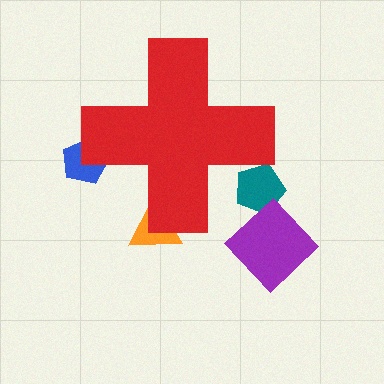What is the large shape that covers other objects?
A red cross.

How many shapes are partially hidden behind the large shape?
3 shapes are partially hidden.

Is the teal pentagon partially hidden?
Yes, the teal pentagon is partially hidden behind the red cross.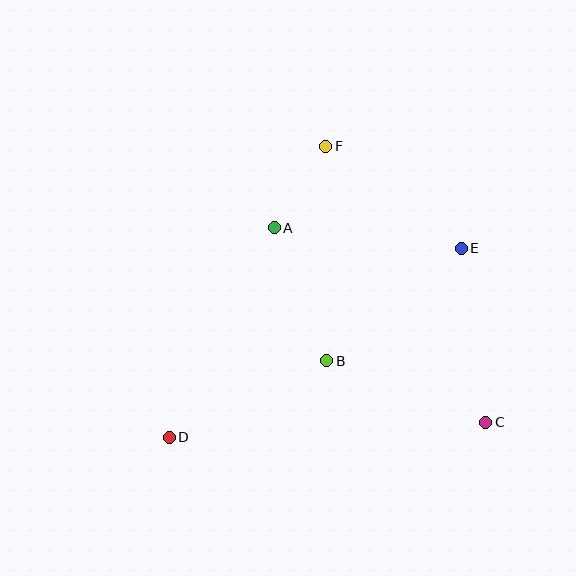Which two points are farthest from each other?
Points D and E are farthest from each other.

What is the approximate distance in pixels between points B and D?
The distance between B and D is approximately 175 pixels.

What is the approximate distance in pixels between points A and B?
The distance between A and B is approximately 143 pixels.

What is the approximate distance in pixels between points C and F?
The distance between C and F is approximately 319 pixels.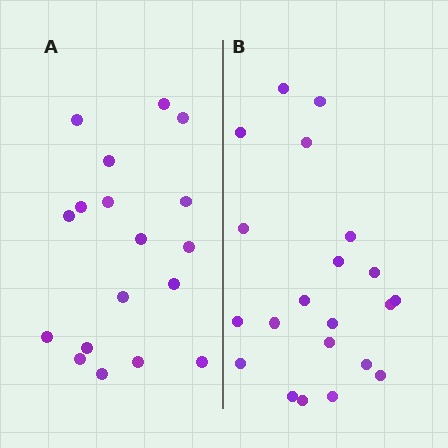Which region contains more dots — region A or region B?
Region B (the right region) has more dots.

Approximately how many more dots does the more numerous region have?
Region B has just a few more — roughly 2 or 3 more dots than region A.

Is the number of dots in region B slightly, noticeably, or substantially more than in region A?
Region B has only slightly more — the two regions are fairly close. The ratio is roughly 1.2 to 1.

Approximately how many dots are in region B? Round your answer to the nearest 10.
About 20 dots. (The exact count is 21, which rounds to 20.)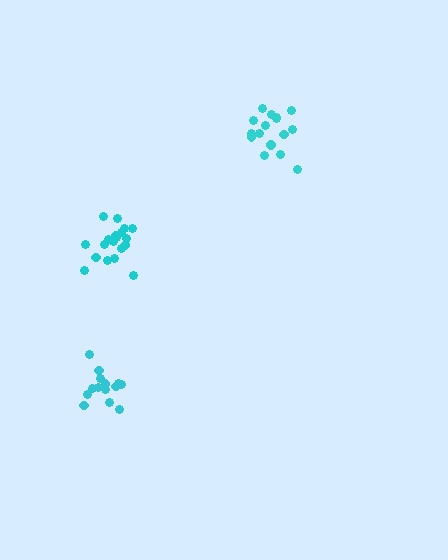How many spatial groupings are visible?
There are 3 spatial groupings.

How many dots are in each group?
Group 1: 14 dots, Group 2: 20 dots, Group 3: 16 dots (50 total).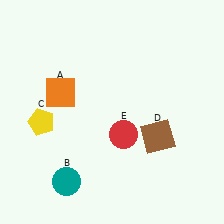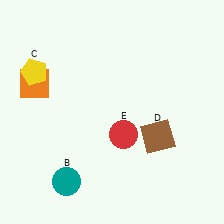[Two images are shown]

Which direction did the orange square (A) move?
The orange square (A) moved left.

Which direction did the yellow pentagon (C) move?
The yellow pentagon (C) moved up.